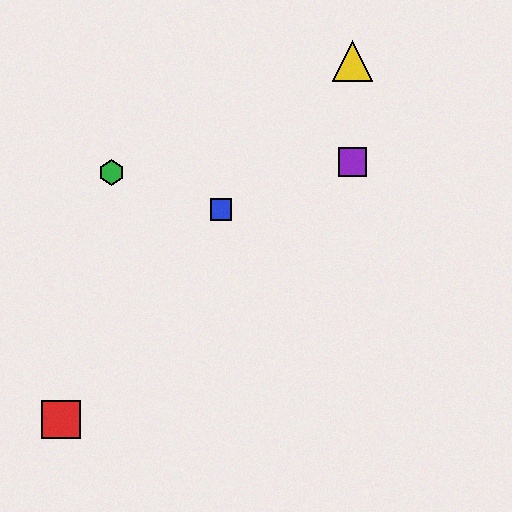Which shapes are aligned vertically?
The yellow triangle, the purple square are aligned vertically.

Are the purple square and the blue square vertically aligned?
No, the purple square is at x≈352 and the blue square is at x≈221.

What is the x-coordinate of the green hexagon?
The green hexagon is at x≈111.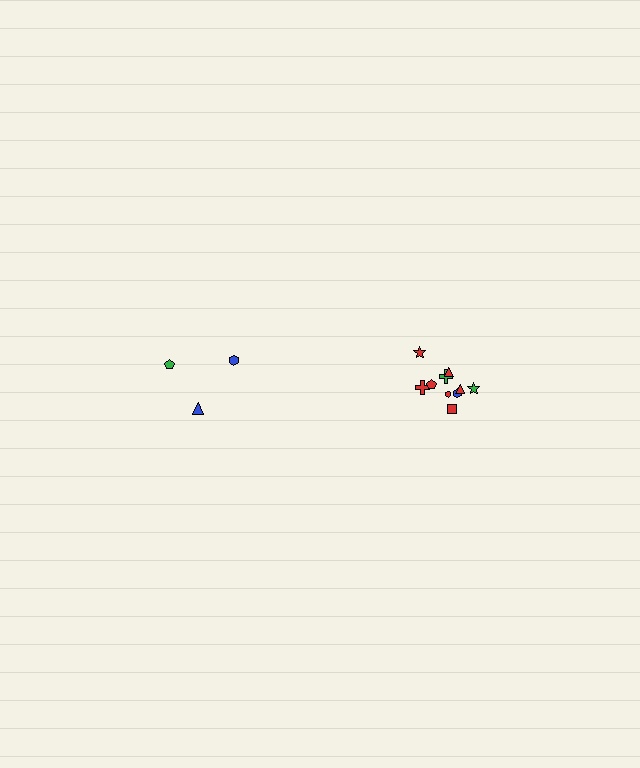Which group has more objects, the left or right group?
The right group.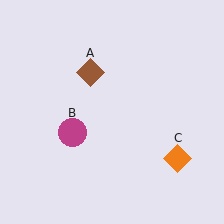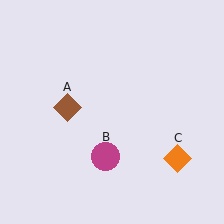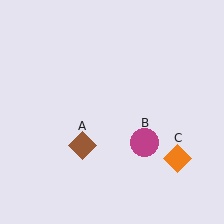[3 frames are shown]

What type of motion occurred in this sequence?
The brown diamond (object A), magenta circle (object B) rotated counterclockwise around the center of the scene.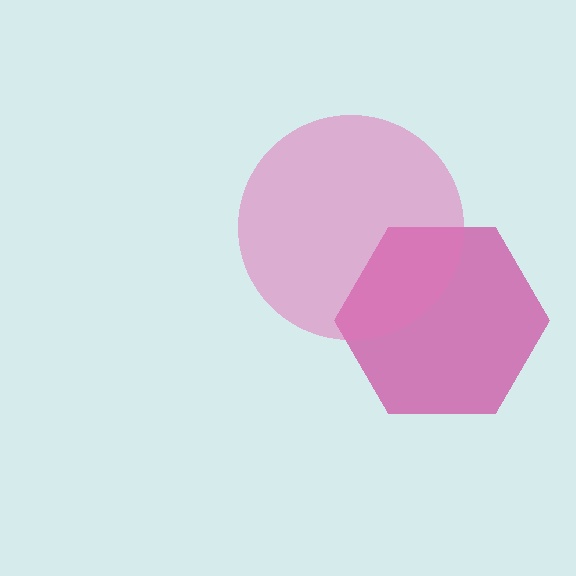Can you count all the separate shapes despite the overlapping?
Yes, there are 2 separate shapes.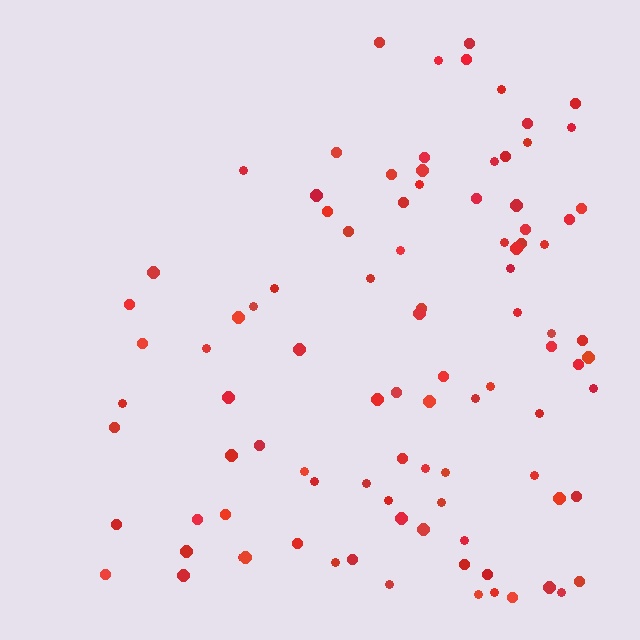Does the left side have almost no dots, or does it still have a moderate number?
Still a moderate number, just noticeably fewer than the right.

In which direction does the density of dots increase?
From left to right, with the right side densest.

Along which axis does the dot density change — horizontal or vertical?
Horizontal.